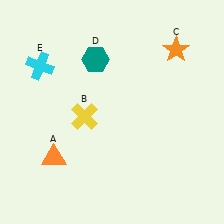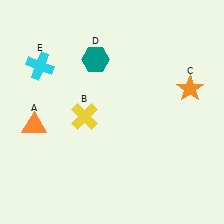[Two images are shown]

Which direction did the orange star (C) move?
The orange star (C) moved down.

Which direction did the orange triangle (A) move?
The orange triangle (A) moved up.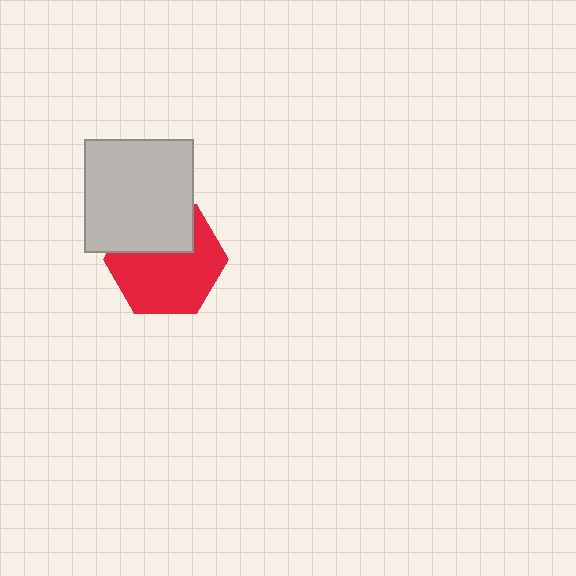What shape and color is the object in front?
The object in front is a light gray rectangle.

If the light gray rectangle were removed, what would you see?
You would see the complete red hexagon.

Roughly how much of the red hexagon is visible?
About half of it is visible (roughly 65%).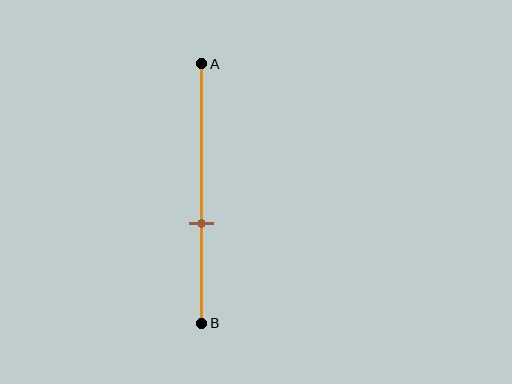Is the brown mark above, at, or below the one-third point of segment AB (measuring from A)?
The brown mark is below the one-third point of segment AB.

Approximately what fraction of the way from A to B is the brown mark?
The brown mark is approximately 60% of the way from A to B.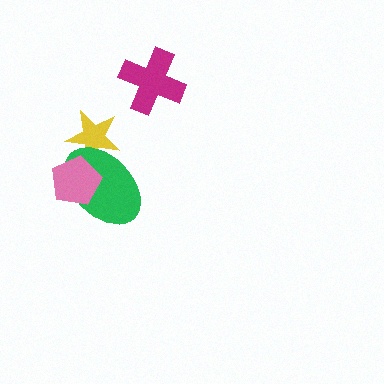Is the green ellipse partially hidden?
Yes, it is partially covered by another shape.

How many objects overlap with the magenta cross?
0 objects overlap with the magenta cross.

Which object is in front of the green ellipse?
The pink pentagon is in front of the green ellipse.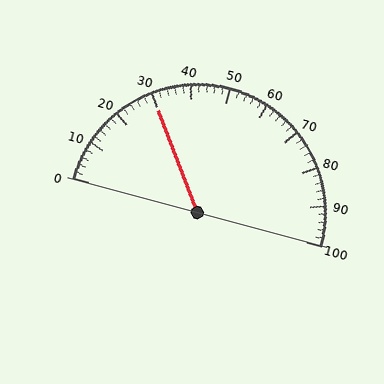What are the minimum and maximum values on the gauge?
The gauge ranges from 0 to 100.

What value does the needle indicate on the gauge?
The needle indicates approximately 30.